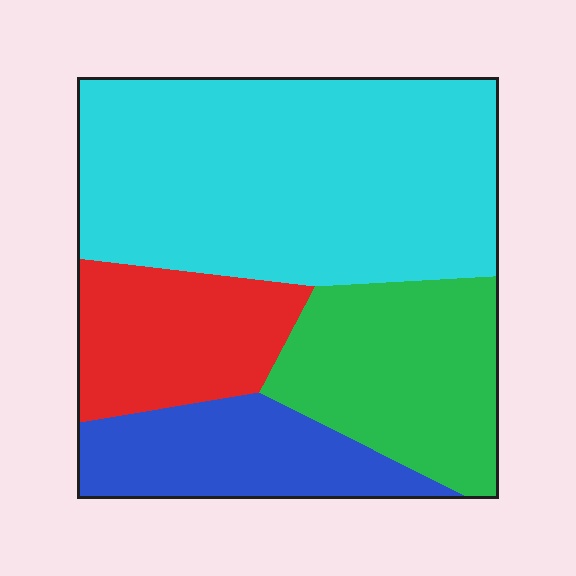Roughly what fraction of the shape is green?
Green covers about 20% of the shape.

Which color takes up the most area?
Cyan, at roughly 45%.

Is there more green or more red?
Green.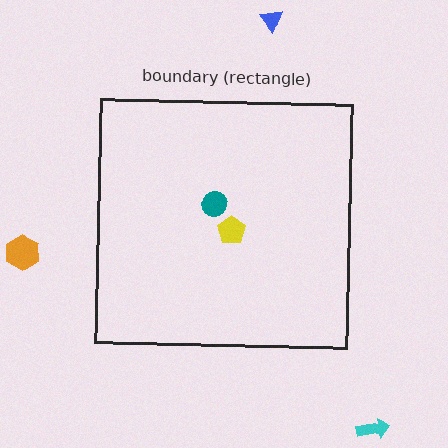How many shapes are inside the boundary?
2 inside, 3 outside.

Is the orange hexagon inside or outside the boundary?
Outside.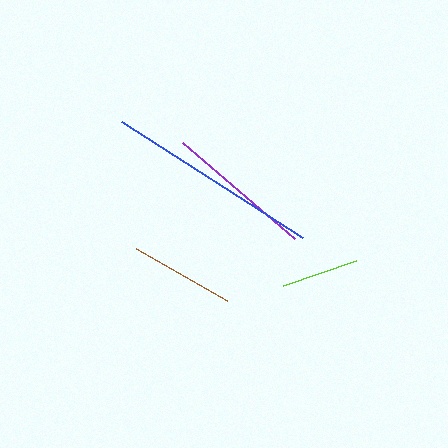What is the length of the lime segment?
The lime segment is approximately 77 pixels long.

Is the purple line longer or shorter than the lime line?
The purple line is longer than the lime line.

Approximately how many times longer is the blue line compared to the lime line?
The blue line is approximately 2.8 times the length of the lime line.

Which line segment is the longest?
The blue line is the longest at approximately 215 pixels.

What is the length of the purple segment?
The purple segment is approximately 148 pixels long.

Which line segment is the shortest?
The lime line is the shortest at approximately 77 pixels.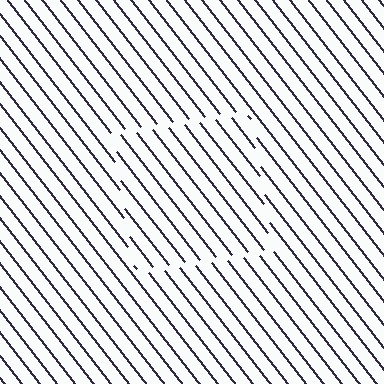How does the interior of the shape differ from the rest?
The interior of the shape contains the same grating, shifted by half a period — the contour is defined by the phase discontinuity where line-ends from the inner and outer gratings abut.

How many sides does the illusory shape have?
4 sides — the line-ends trace a square.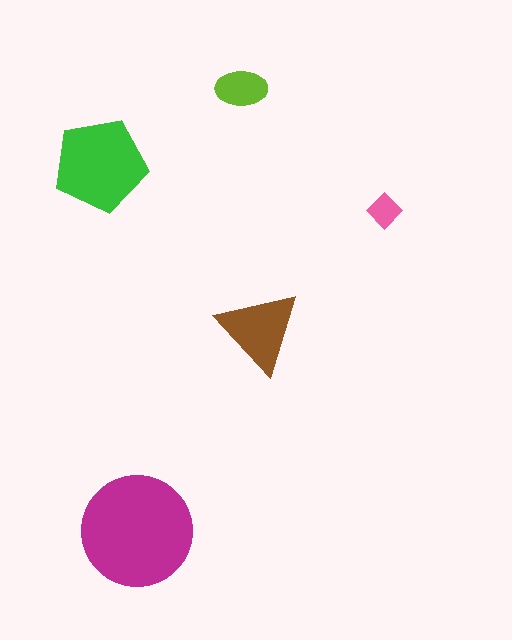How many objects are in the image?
There are 5 objects in the image.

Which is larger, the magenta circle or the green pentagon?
The magenta circle.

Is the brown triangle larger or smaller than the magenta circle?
Smaller.